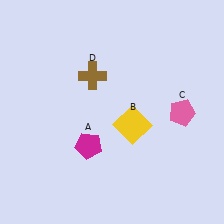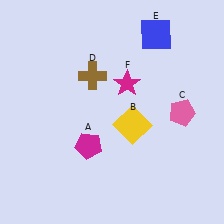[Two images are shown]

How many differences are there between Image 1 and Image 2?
There are 2 differences between the two images.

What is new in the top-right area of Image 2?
A blue square (E) was added in the top-right area of Image 2.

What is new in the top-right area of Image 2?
A magenta star (F) was added in the top-right area of Image 2.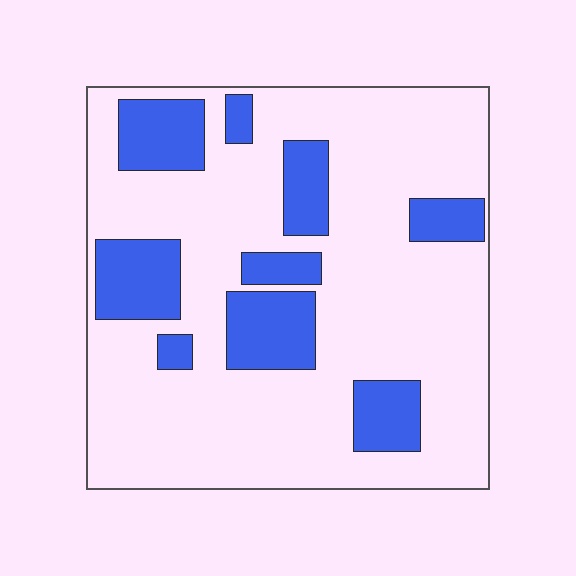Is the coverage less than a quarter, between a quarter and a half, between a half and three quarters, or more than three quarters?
Less than a quarter.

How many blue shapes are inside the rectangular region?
9.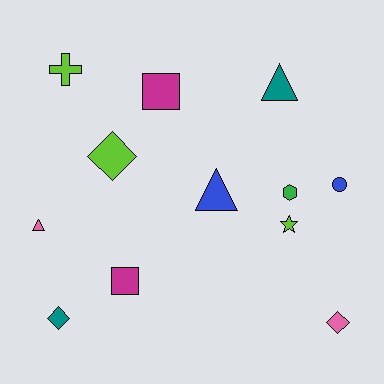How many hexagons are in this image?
There is 1 hexagon.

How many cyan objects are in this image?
There are no cyan objects.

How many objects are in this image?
There are 12 objects.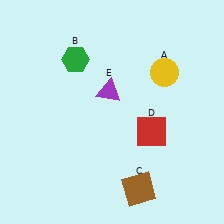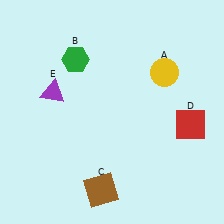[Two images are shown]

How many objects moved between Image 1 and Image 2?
3 objects moved between the two images.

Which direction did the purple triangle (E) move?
The purple triangle (E) moved left.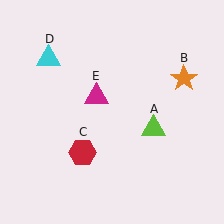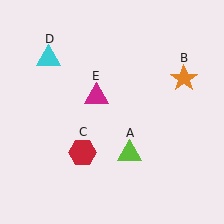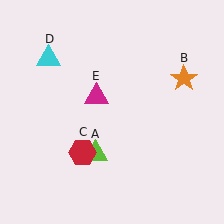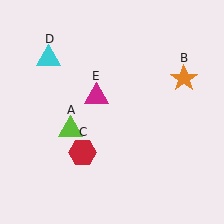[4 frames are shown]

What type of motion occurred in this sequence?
The lime triangle (object A) rotated clockwise around the center of the scene.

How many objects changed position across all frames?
1 object changed position: lime triangle (object A).